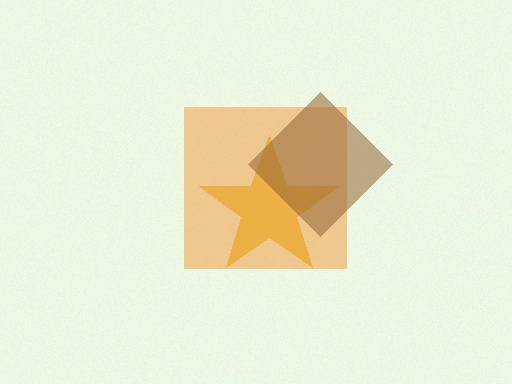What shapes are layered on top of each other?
The layered shapes are: a yellow star, an orange square, a brown diamond.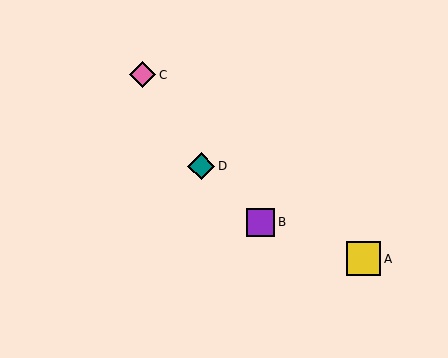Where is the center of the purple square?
The center of the purple square is at (261, 222).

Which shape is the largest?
The yellow square (labeled A) is the largest.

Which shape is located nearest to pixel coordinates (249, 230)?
The purple square (labeled B) at (261, 222) is nearest to that location.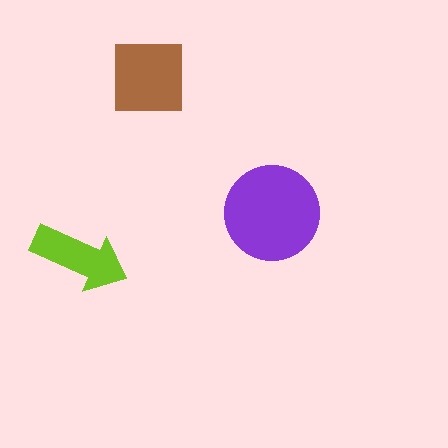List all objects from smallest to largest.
The lime arrow, the brown square, the purple circle.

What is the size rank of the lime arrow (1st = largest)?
3rd.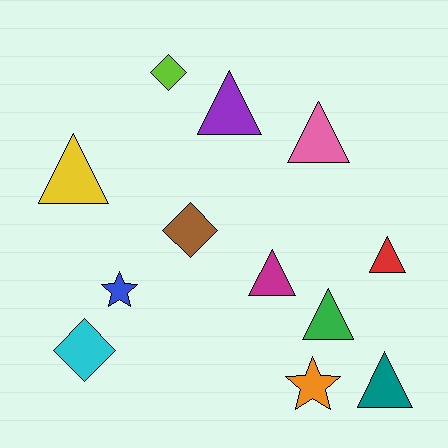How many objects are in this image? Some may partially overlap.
There are 12 objects.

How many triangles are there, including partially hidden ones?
There are 7 triangles.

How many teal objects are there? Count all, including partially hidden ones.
There is 1 teal object.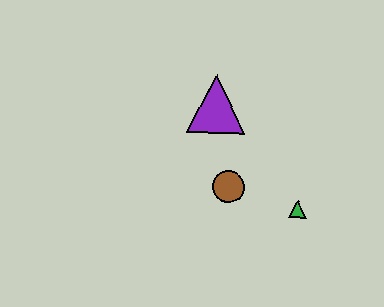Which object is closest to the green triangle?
The brown circle is closest to the green triangle.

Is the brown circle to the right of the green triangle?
No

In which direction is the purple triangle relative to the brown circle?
The purple triangle is above the brown circle.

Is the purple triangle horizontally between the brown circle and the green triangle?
No